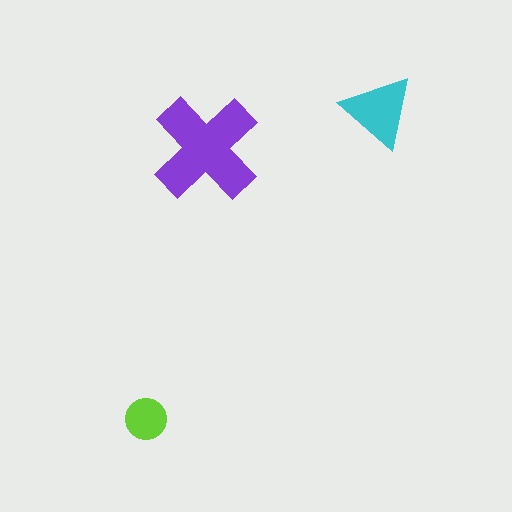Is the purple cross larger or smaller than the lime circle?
Larger.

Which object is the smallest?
The lime circle.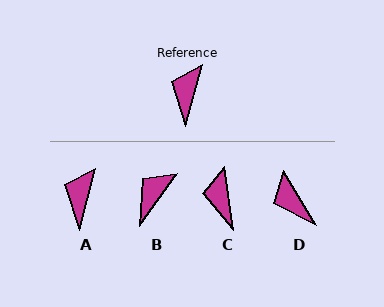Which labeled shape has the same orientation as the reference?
A.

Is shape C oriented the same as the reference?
No, it is off by about 23 degrees.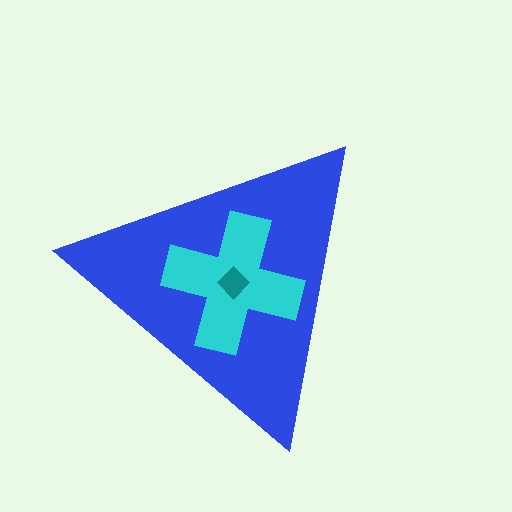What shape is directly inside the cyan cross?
The teal diamond.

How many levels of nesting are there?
3.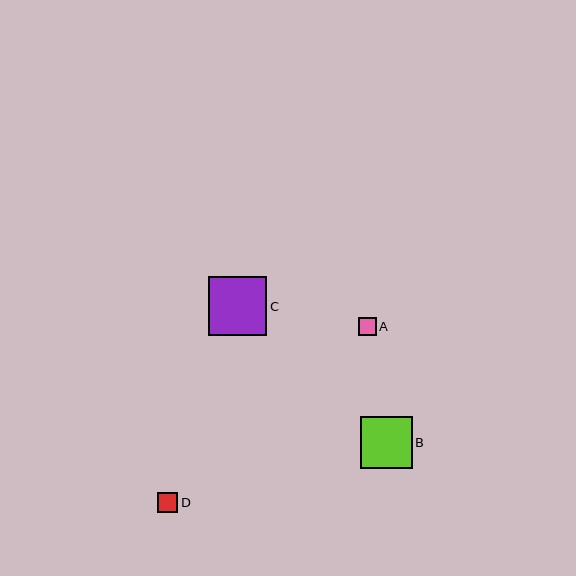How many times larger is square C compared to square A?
Square C is approximately 3.2 times the size of square A.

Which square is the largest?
Square C is the largest with a size of approximately 58 pixels.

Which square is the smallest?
Square A is the smallest with a size of approximately 18 pixels.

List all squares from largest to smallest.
From largest to smallest: C, B, D, A.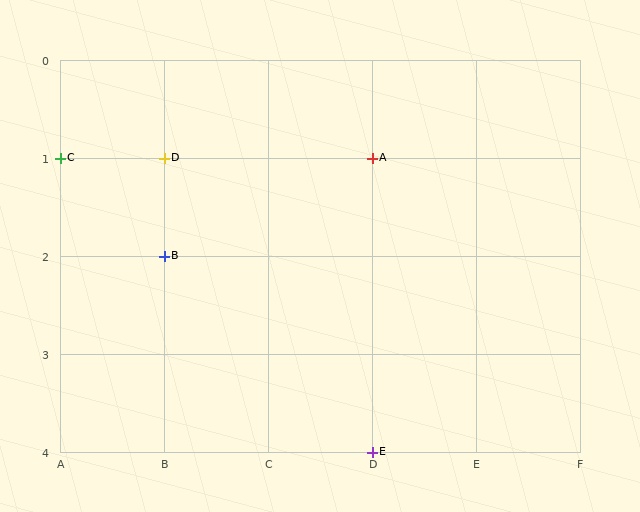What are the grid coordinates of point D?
Point D is at grid coordinates (B, 1).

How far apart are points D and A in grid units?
Points D and A are 2 columns apart.